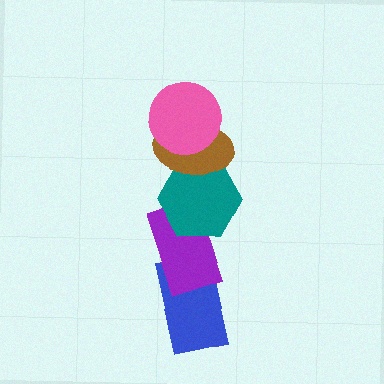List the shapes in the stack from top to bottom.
From top to bottom: the pink circle, the brown ellipse, the teal hexagon, the purple rectangle, the blue rectangle.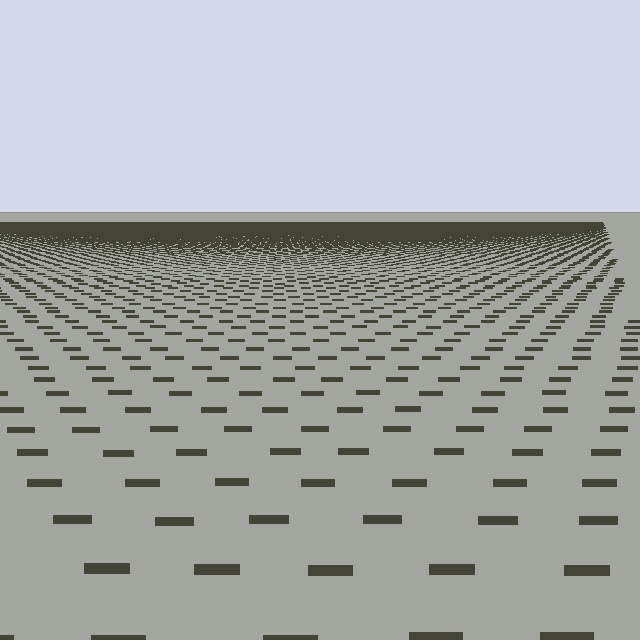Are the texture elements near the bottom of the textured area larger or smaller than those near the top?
Larger. Near the bottom, elements are closer to the viewer and appear at a bigger on-screen size.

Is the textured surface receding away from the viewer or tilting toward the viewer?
The surface is receding away from the viewer. Texture elements get smaller and denser toward the top.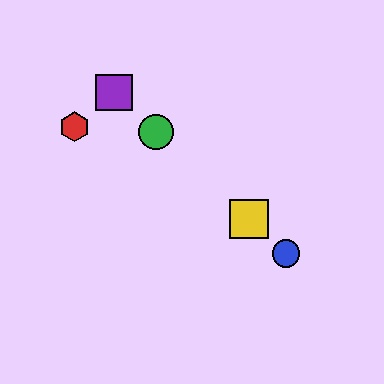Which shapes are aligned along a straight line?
The blue circle, the green circle, the yellow square, the purple square are aligned along a straight line.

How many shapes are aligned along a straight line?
4 shapes (the blue circle, the green circle, the yellow square, the purple square) are aligned along a straight line.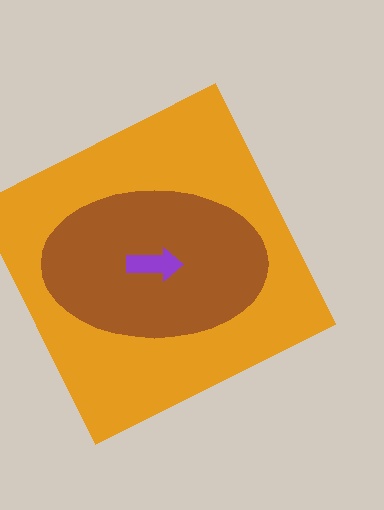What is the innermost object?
The purple arrow.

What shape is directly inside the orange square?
The brown ellipse.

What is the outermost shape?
The orange square.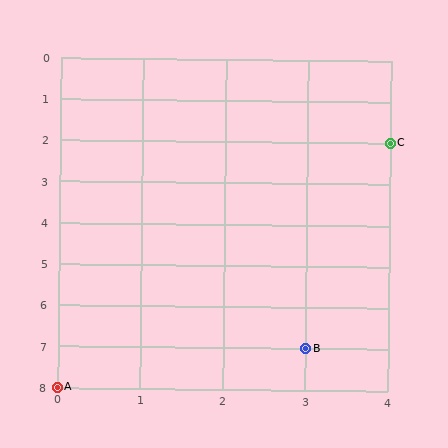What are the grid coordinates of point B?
Point B is at grid coordinates (3, 7).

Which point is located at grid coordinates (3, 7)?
Point B is at (3, 7).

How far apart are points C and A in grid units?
Points C and A are 4 columns and 6 rows apart (about 7.2 grid units diagonally).